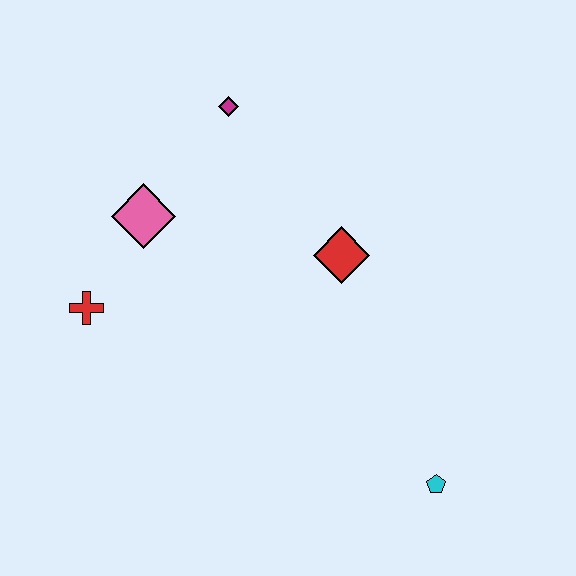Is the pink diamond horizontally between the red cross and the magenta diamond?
Yes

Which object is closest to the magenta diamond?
The pink diamond is closest to the magenta diamond.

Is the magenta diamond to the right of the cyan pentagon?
No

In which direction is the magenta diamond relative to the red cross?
The magenta diamond is above the red cross.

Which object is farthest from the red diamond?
The red cross is farthest from the red diamond.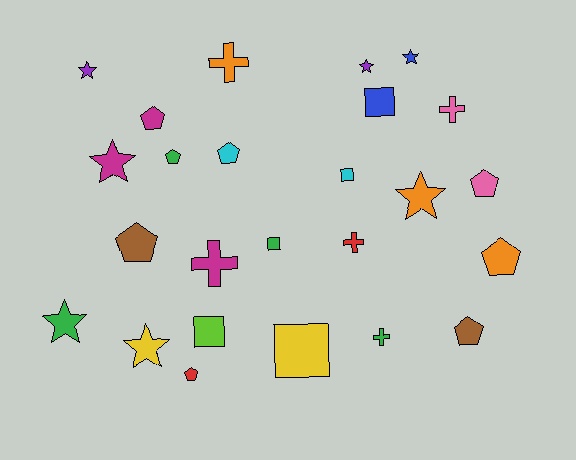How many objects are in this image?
There are 25 objects.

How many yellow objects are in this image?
There are 2 yellow objects.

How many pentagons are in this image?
There are 8 pentagons.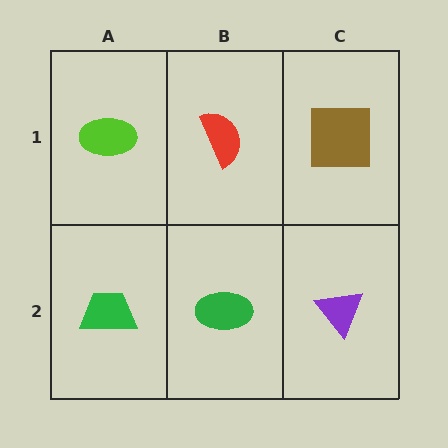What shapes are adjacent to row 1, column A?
A green trapezoid (row 2, column A), a red semicircle (row 1, column B).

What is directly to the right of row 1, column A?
A red semicircle.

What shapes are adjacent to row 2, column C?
A brown square (row 1, column C), a green ellipse (row 2, column B).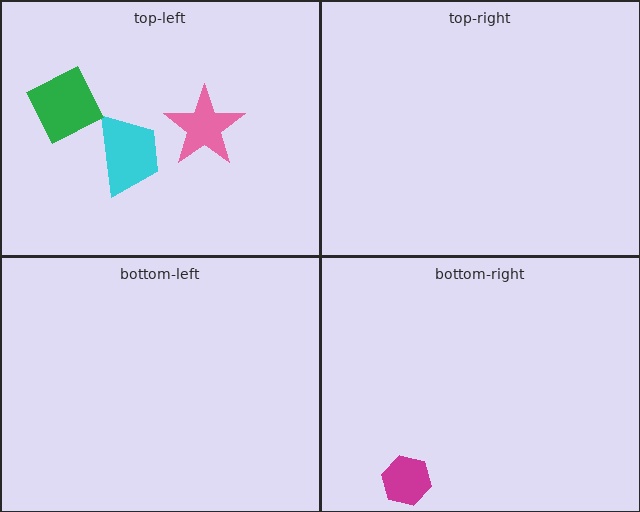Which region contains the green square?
The top-left region.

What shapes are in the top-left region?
The cyan trapezoid, the green square, the pink star.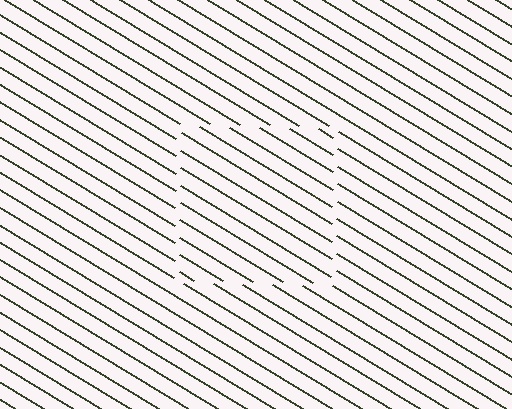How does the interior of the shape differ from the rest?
The interior of the shape contains the same grating, shifted by half a period — the contour is defined by the phase discontinuity where line-ends from the inner and outer gratings abut.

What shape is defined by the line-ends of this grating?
An illusory square. The interior of the shape contains the same grating, shifted by half a period — the contour is defined by the phase discontinuity where line-ends from the inner and outer gratings abut.